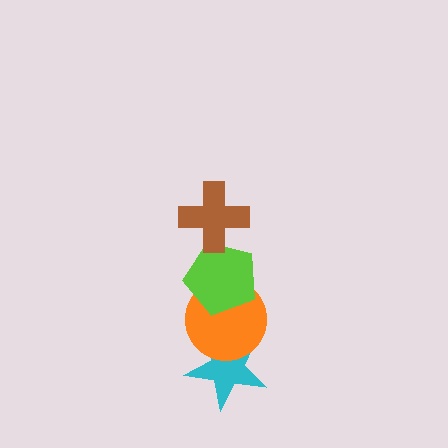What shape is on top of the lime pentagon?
The brown cross is on top of the lime pentagon.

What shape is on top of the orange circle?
The lime pentagon is on top of the orange circle.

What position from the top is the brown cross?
The brown cross is 1st from the top.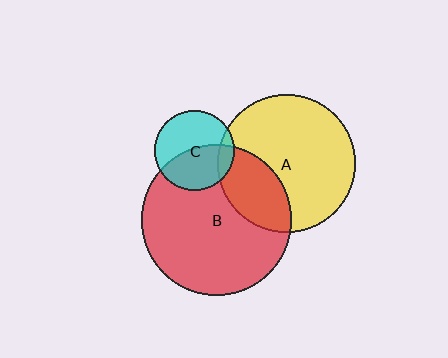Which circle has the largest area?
Circle B (red).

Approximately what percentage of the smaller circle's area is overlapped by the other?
Approximately 10%.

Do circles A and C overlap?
Yes.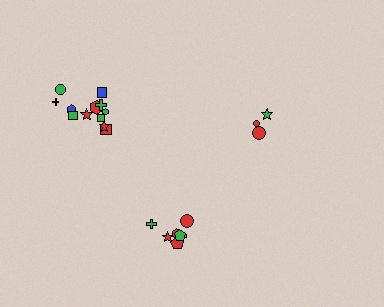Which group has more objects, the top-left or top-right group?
The top-left group.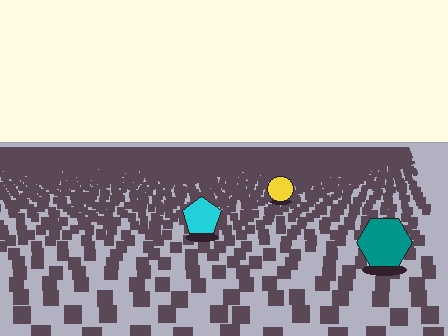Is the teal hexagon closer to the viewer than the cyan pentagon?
Yes. The teal hexagon is closer — you can tell from the texture gradient: the ground texture is coarser near it.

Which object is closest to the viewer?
The teal hexagon is closest. The texture marks near it are larger and more spread out.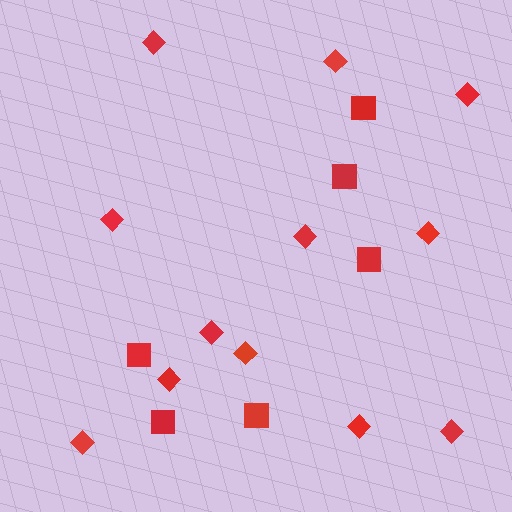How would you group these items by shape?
There are 2 groups: one group of squares (6) and one group of diamonds (12).